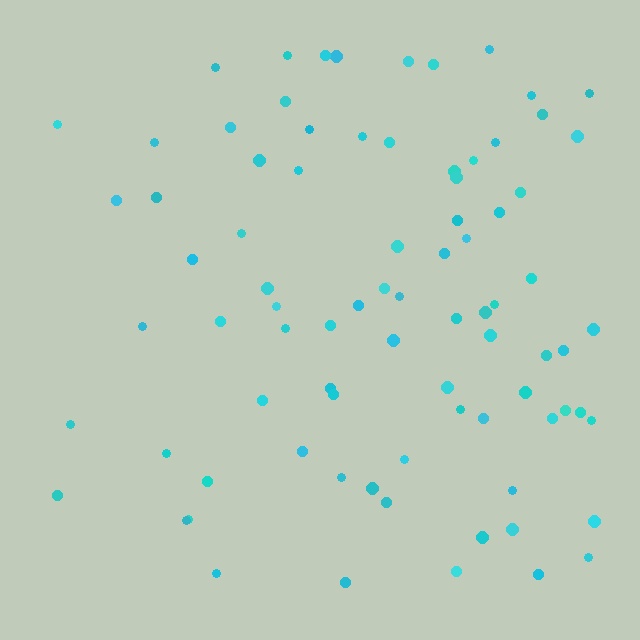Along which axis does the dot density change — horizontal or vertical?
Horizontal.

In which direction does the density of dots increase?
From left to right, with the right side densest.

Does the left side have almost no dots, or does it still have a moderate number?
Still a moderate number, just noticeably fewer than the right.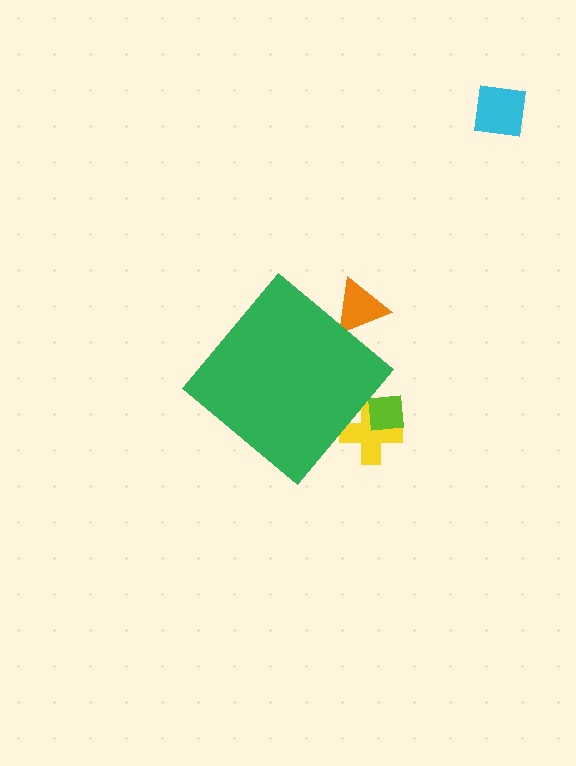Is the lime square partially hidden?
Yes, the lime square is partially hidden behind the green diamond.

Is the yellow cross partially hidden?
Yes, the yellow cross is partially hidden behind the green diamond.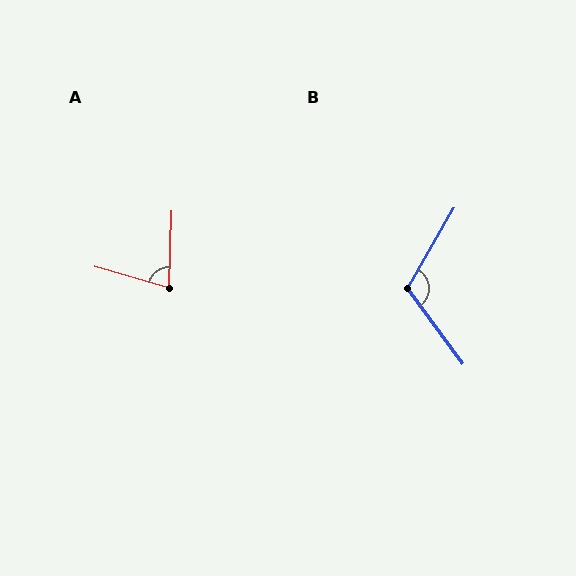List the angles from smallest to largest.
A (76°), B (114°).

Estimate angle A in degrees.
Approximately 76 degrees.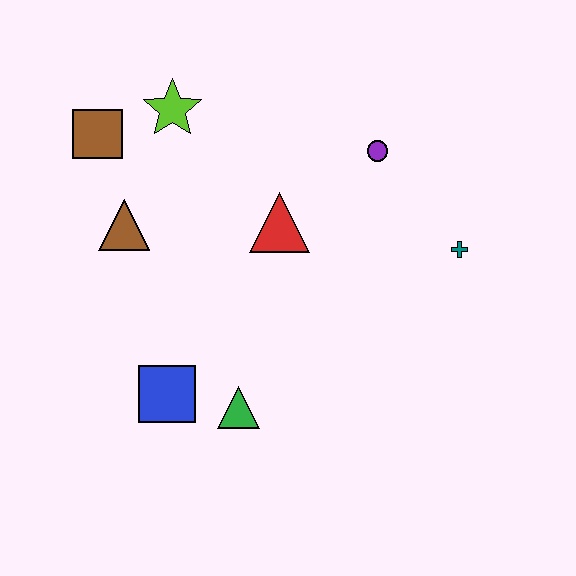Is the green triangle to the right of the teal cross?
No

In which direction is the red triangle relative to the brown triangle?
The red triangle is to the right of the brown triangle.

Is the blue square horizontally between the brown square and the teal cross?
Yes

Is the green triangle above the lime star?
No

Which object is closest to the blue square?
The green triangle is closest to the blue square.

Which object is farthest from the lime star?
The teal cross is farthest from the lime star.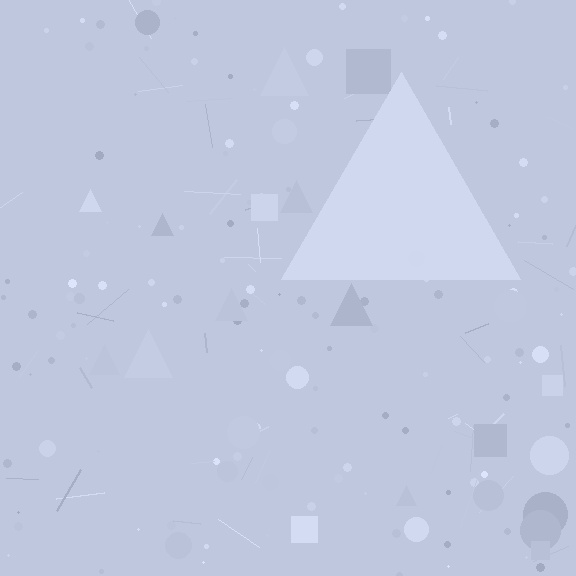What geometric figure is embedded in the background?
A triangle is embedded in the background.